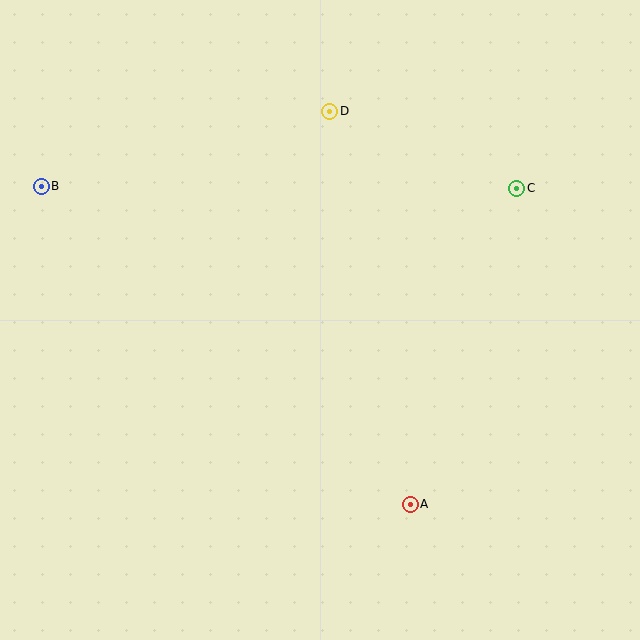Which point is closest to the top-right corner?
Point C is closest to the top-right corner.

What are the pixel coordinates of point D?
Point D is at (330, 111).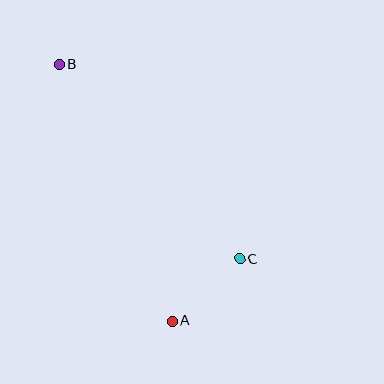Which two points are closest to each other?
Points A and C are closest to each other.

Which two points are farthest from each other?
Points A and B are farthest from each other.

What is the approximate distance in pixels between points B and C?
The distance between B and C is approximately 265 pixels.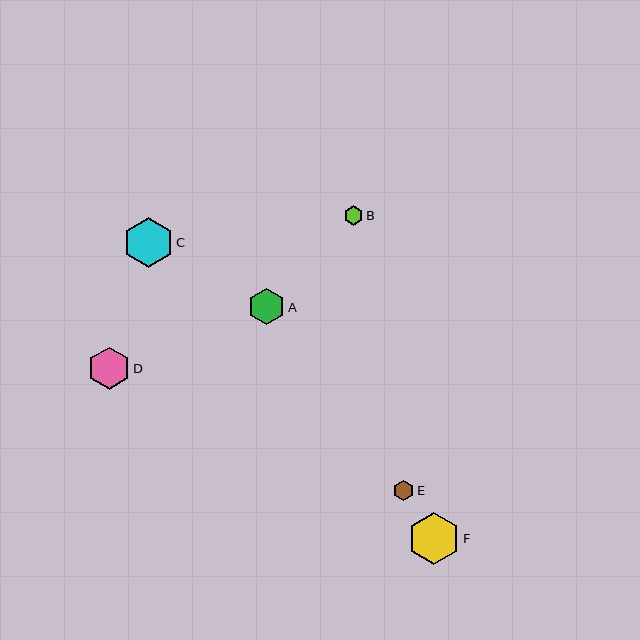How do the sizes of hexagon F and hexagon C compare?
Hexagon F and hexagon C are approximately the same size.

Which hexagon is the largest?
Hexagon F is the largest with a size of approximately 51 pixels.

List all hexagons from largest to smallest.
From largest to smallest: F, C, D, A, E, B.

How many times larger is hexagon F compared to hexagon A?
Hexagon F is approximately 1.4 times the size of hexagon A.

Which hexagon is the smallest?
Hexagon B is the smallest with a size of approximately 19 pixels.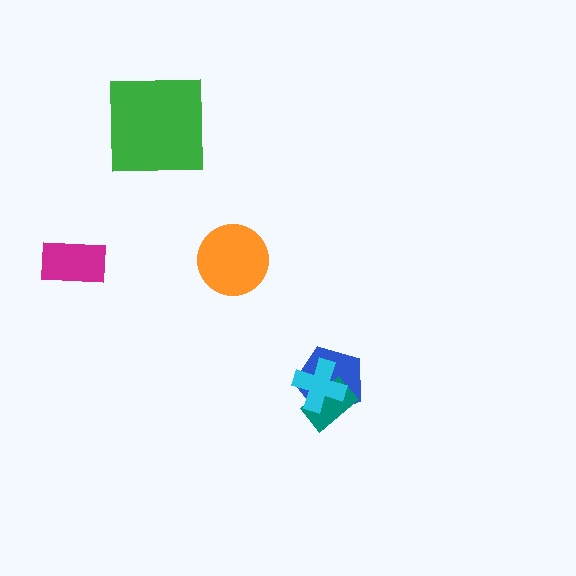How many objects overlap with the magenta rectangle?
0 objects overlap with the magenta rectangle.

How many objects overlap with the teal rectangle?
2 objects overlap with the teal rectangle.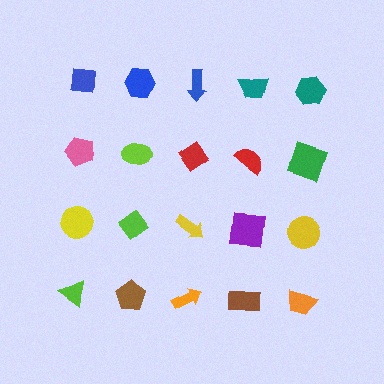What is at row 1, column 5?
A teal hexagon.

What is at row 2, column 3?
A red diamond.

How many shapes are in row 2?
5 shapes.